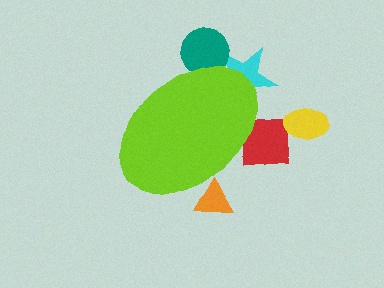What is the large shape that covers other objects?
A lime ellipse.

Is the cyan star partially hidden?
Yes, the cyan star is partially hidden behind the lime ellipse.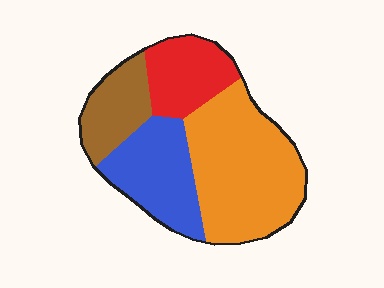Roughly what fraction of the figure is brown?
Brown takes up about one sixth (1/6) of the figure.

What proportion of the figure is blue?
Blue takes up about one quarter (1/4) of the figure.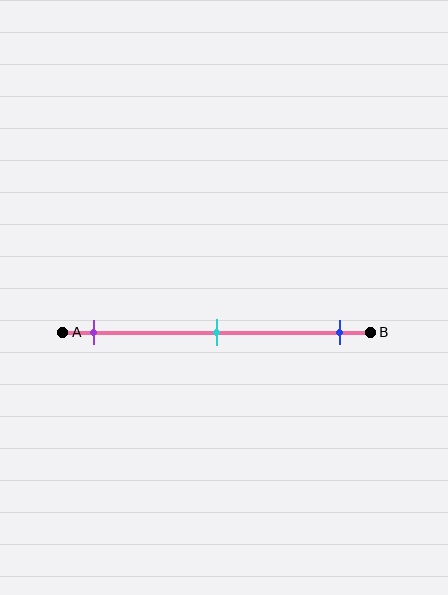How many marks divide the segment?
There are 3 marks dividing the segment.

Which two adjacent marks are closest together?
The purple and cyan marks are the closest adjacent pair.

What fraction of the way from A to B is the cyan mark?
The cyan mark is approximately 50% (0.5) of the way from A to B.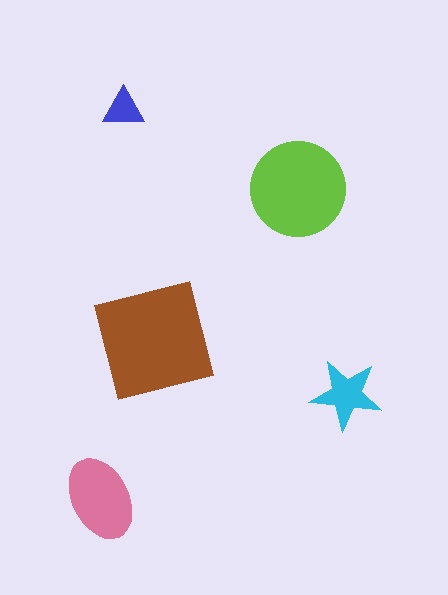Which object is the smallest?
The blue triangle.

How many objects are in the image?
There are 5 objects in the image.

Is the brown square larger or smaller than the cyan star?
Larger.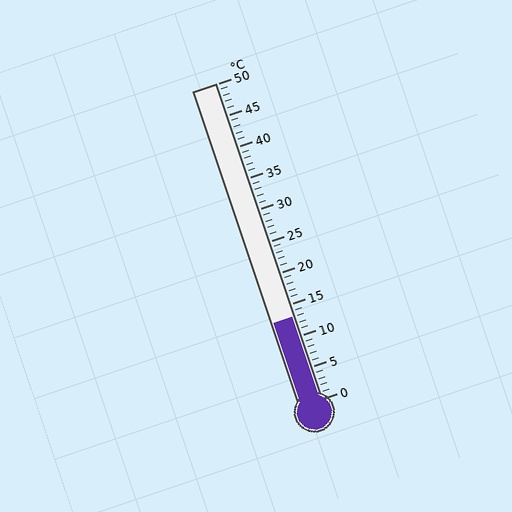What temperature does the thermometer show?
The thermometer shows approximately 13°C.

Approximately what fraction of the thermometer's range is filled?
The thermometer is filled to approximately 25% of its range.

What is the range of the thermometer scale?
The thermometer scale ranges from 0°C to 50°C.